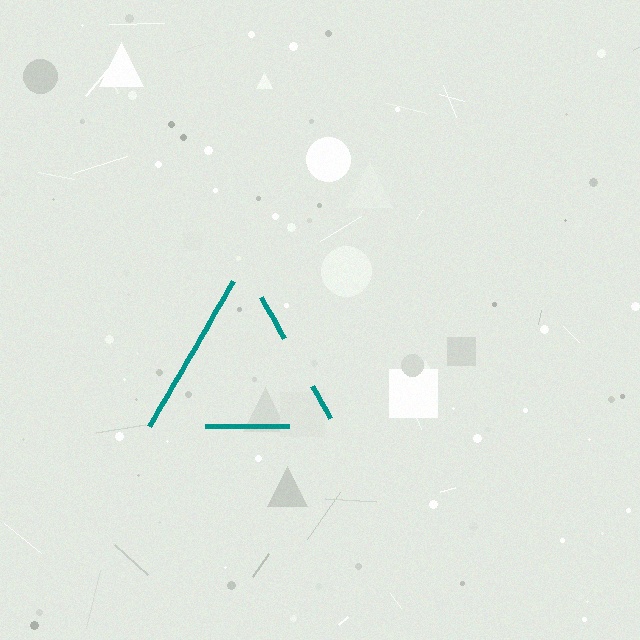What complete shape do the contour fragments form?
The contour fragments form a triangle.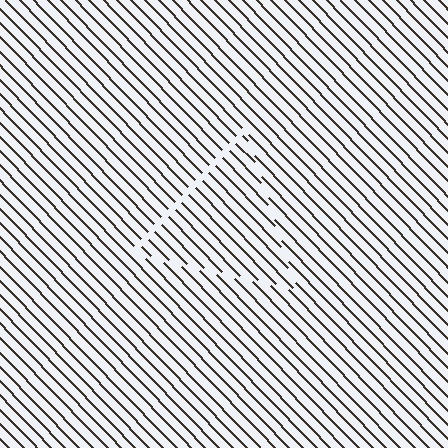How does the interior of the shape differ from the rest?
The interior of the shape contains the same grating, shifted by half a period — the contour is defined by the phase discontinuity where line-ends from the inner and outer gratings abut.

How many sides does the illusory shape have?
3 sides — the line-ends trace a triangle.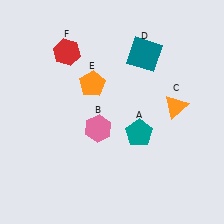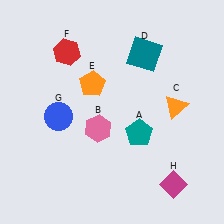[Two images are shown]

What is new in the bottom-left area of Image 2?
A blue circle (G) was added in the bottom-left area of Image 2.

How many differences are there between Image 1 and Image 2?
There are 2 differences between the two images.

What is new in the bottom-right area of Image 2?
A magenta diamond (H) was added in the bottom-right area of Image 2.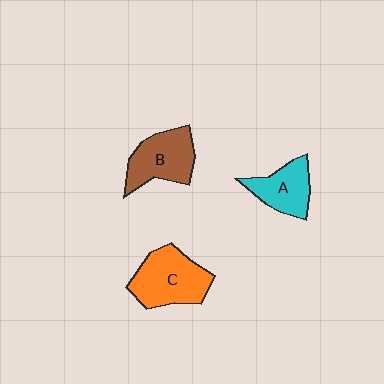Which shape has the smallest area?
Shape A (cyan).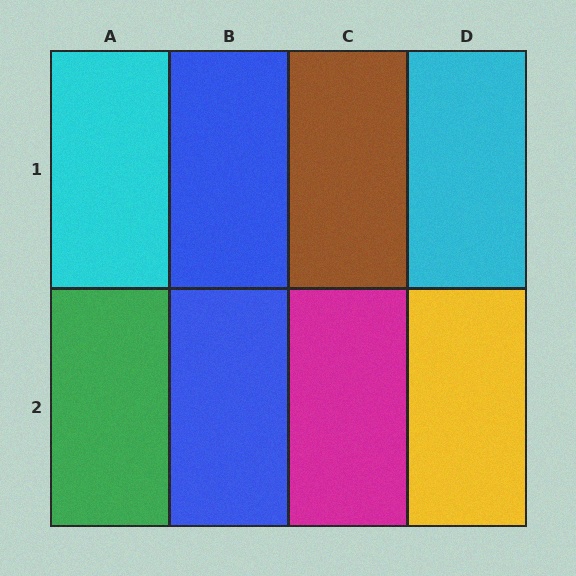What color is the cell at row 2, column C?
Magenta.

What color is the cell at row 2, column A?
Green.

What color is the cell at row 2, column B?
Blue.